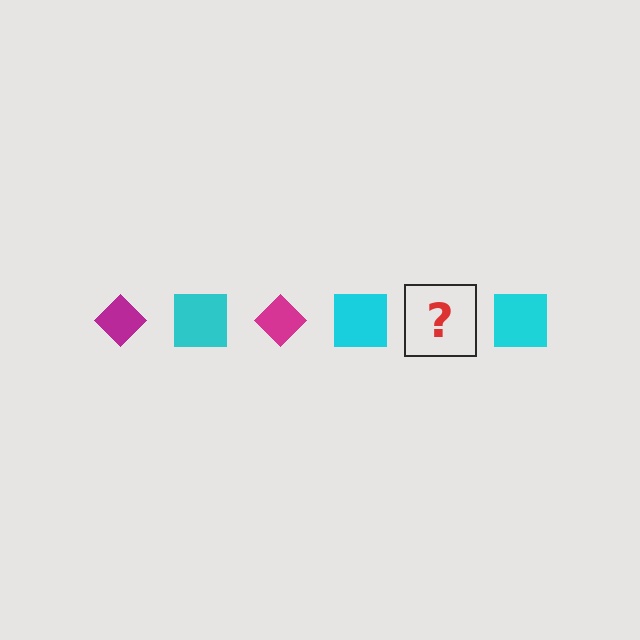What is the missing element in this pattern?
The missing element is a magenta diamond.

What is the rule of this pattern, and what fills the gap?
The rule is that the pattern alternates between magenta diamond and cyan square. The gap should be filled with a magenta diamond.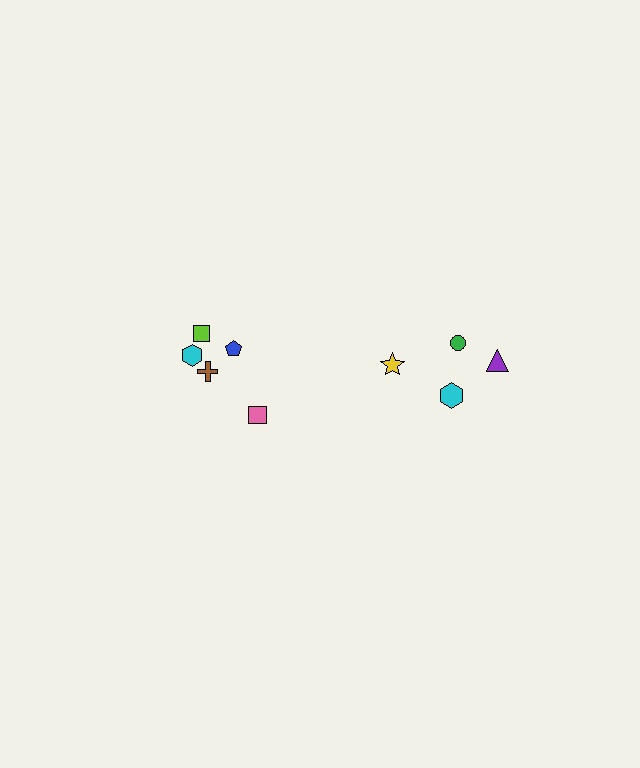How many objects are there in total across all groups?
There are 10 objects.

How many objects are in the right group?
There are 4 objects.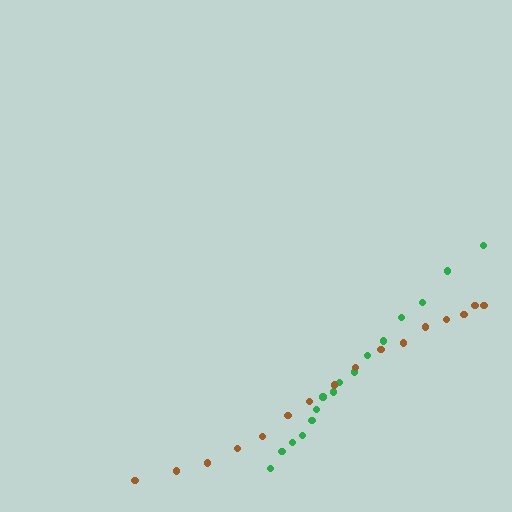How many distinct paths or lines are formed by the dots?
There are 2 distinct paths.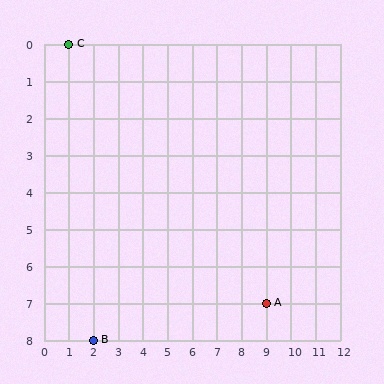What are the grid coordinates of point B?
Point B is at grid coordinates (2, 8).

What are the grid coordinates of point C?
Point C is at grid coordinates (1, 0).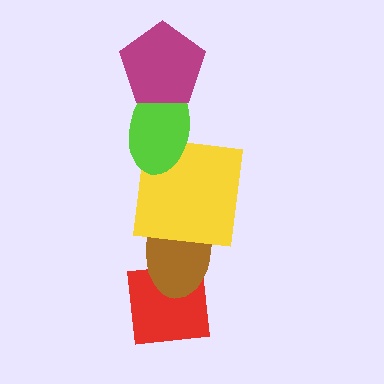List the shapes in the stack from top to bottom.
From top to bottom: the magenta pentagon, the lime ellipse, the yellow square, the brown ellipse, the red square.